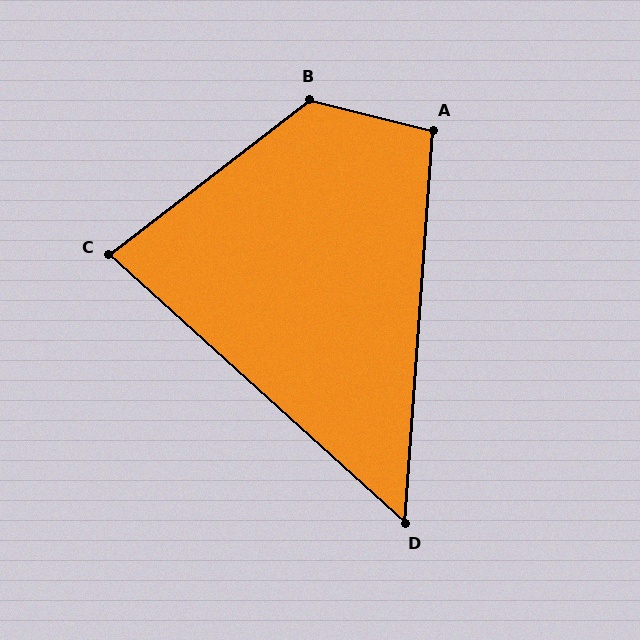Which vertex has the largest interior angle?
B, at approximately 128 degrees.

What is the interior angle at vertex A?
Approximately 100 degrees (obtuse).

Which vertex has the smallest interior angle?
D, at approximately 52 degrees.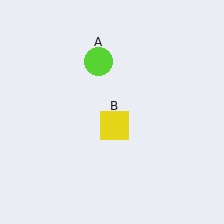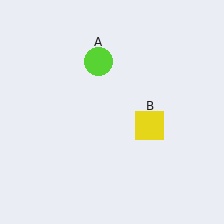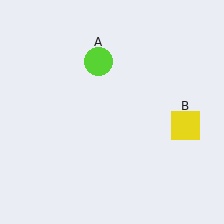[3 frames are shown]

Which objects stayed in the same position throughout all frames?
Lime circle (object A) remained stationary.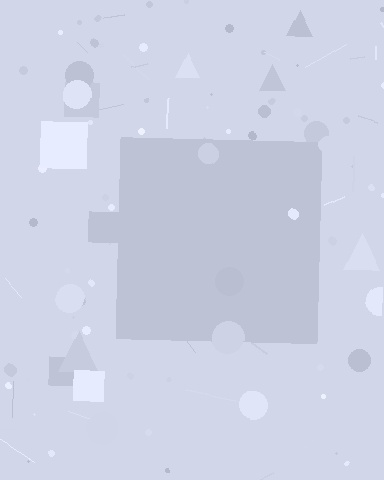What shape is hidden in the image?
A square is hidden in the image.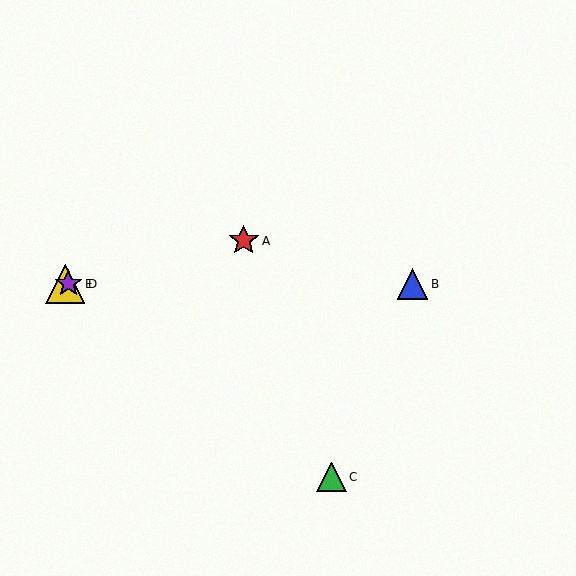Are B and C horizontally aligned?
No, B is at y≈284 and C is at y≈477.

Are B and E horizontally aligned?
Yes, both are at y≈284.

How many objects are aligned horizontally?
3 objects (B, D, E) are aligned horizontally.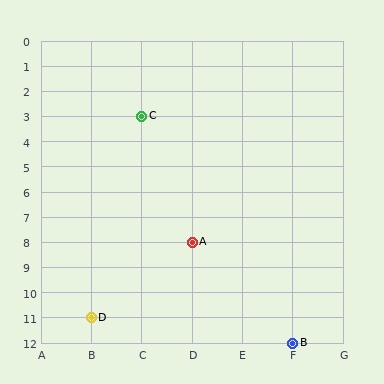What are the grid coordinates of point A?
Point A is at grid coordinates (D, 8).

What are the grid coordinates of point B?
Point B is at grid coordinates (F, 12).